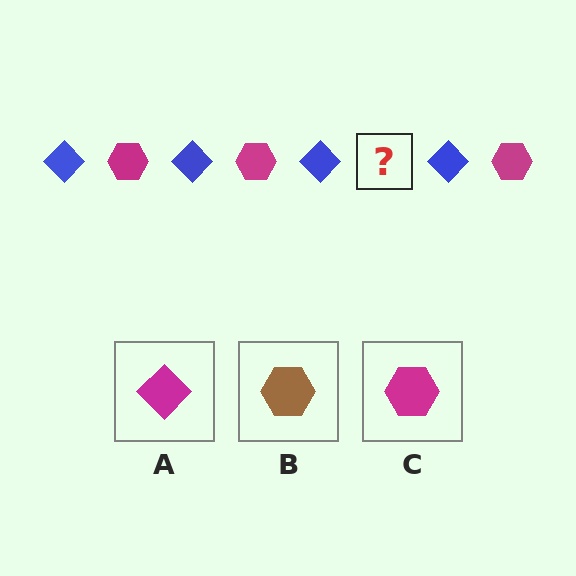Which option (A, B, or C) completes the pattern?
C.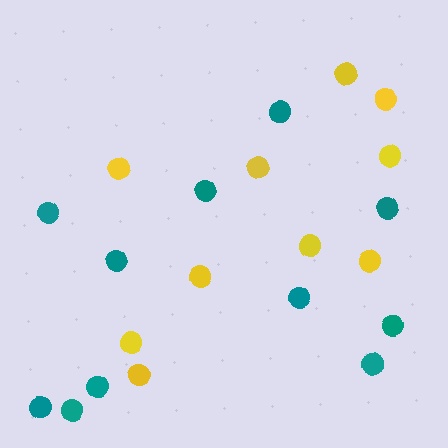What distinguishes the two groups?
There are 2 groups: one group of teal circles (11) and one group of yellow circles (10).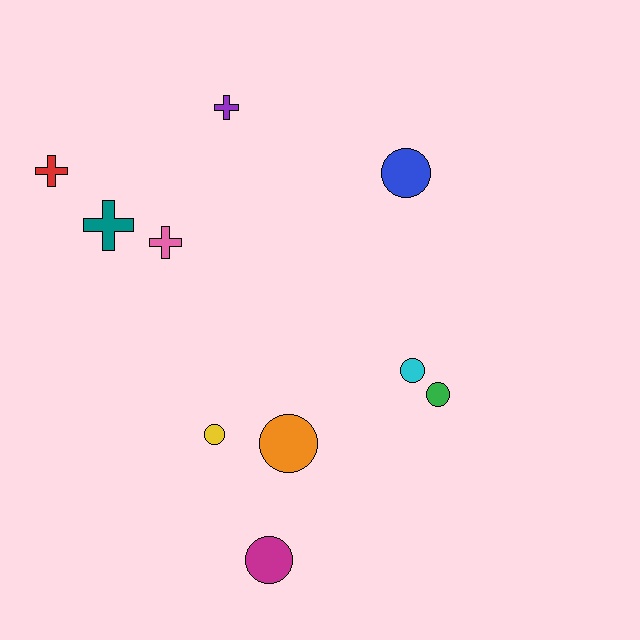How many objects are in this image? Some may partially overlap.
There are 10 objects.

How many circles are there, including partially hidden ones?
There are 6 circles.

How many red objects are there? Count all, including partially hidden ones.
There is 1 red object.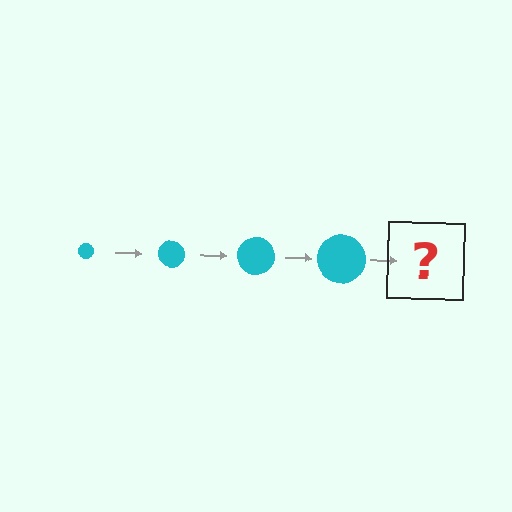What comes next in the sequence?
The next element should be a cyan circle, larger than the previous one.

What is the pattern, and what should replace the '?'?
The pattern is that the circle gets progressively larger each step. The '?' should be a cyan circle, larger than the previous one.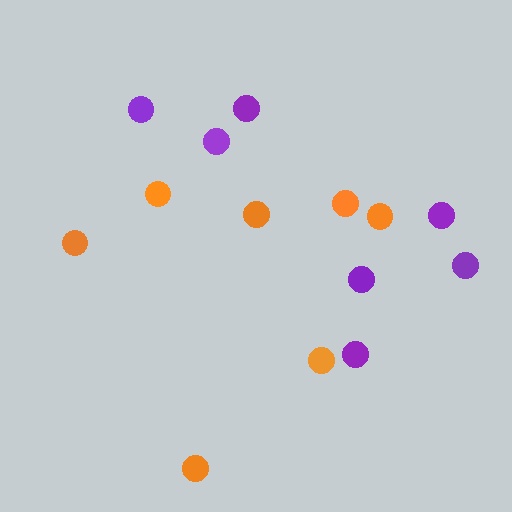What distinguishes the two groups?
There are 2 groups: one group of orange circles (7) and one group of purple circles (7).